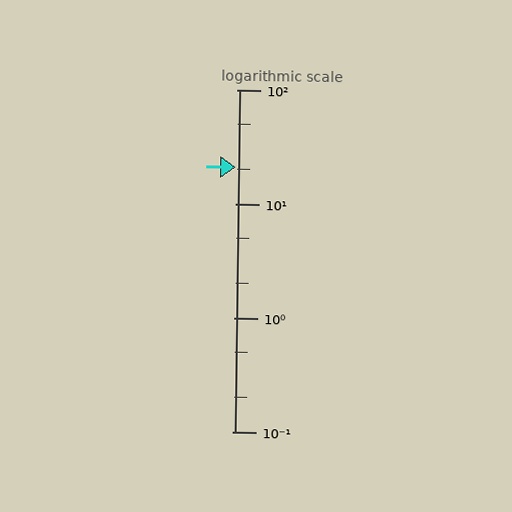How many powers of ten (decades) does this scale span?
The scale spans 3 decades, from 0.1 to 100.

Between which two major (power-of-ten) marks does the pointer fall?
The pointer is between 10 and 100.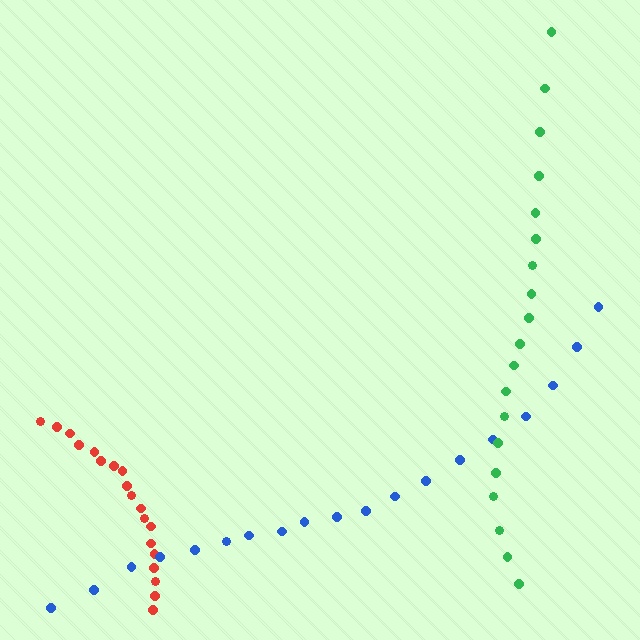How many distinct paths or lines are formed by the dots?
There are 3 distinct paths.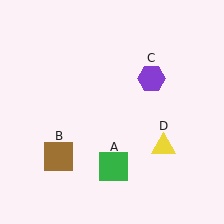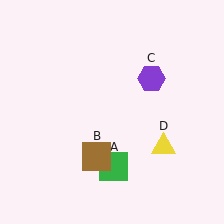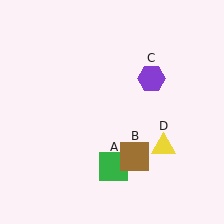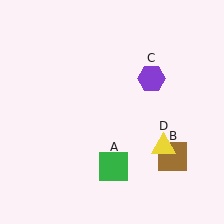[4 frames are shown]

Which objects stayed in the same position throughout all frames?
Green square (object A) and purple hexagon (object C) and yellow triangle (object D) remained stationary.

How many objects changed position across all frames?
1 object changed position: brown square (object B).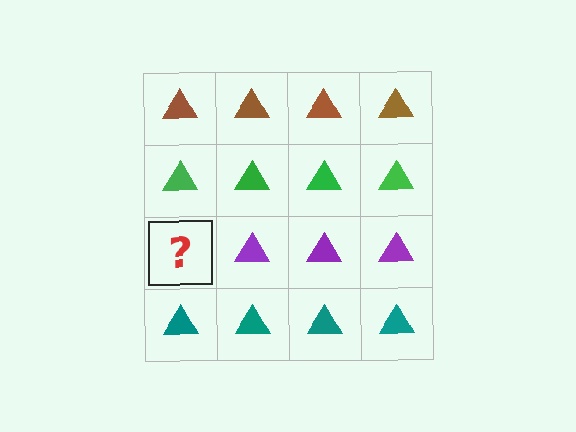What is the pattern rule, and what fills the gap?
The rule is that each row has a consistent color. The gap should be filled with a purple triangle.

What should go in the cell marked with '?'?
The missing cell should contain a purple triangle.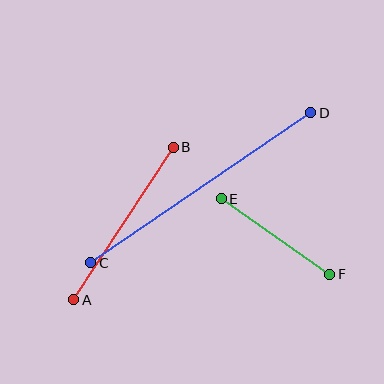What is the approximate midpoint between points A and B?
The midpoint is at approximately (124, 223) pixels.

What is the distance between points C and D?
The distance is approximately 266 pixels.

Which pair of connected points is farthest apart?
Points C and D are farthest apart.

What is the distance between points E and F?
The distance is approximately 132 pixels.